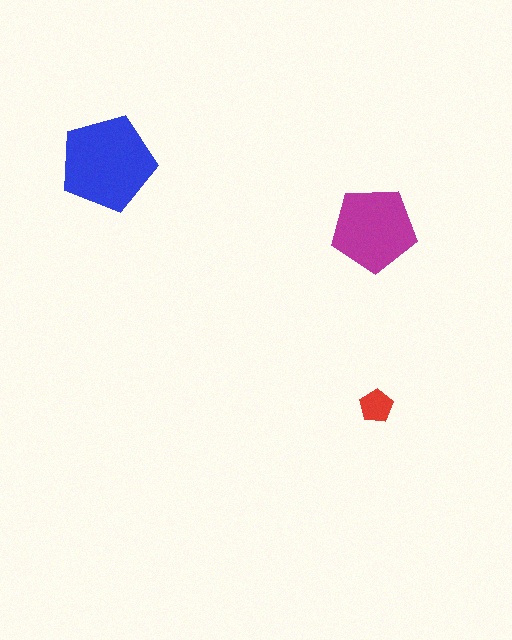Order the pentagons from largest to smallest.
the blue one, the magenta one, the red one.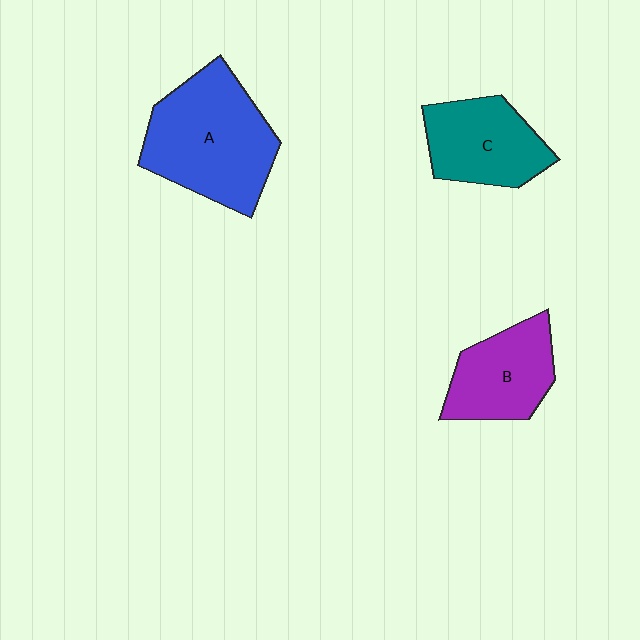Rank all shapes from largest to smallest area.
From largest to smallest: A (blue), C (teal), B (purple).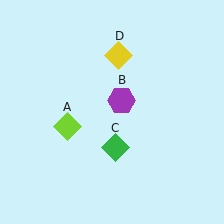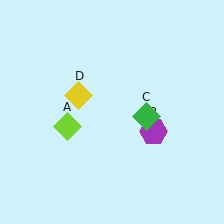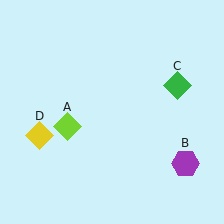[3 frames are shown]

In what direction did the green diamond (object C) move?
The green diamond (object C) moved up and to the right.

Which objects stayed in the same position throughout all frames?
Lime diamond (object A) remained stationary.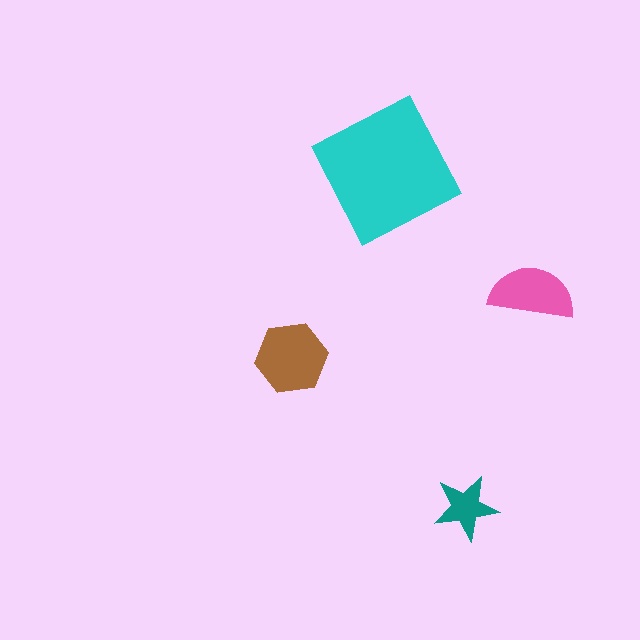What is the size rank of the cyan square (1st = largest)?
1st.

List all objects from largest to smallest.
The cyan square, the brown hexagon, the pink semicircle, the teal star.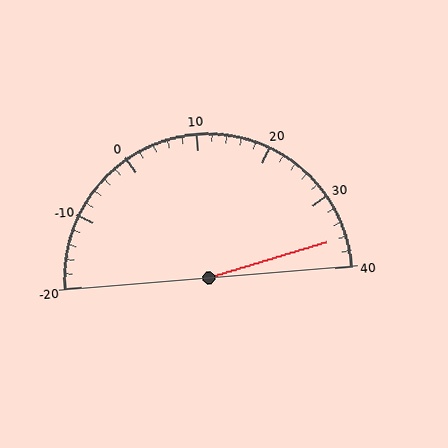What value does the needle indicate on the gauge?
The needle indicates approximately 36.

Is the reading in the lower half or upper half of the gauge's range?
The reading is in the upper half of the range (-20 to 40).